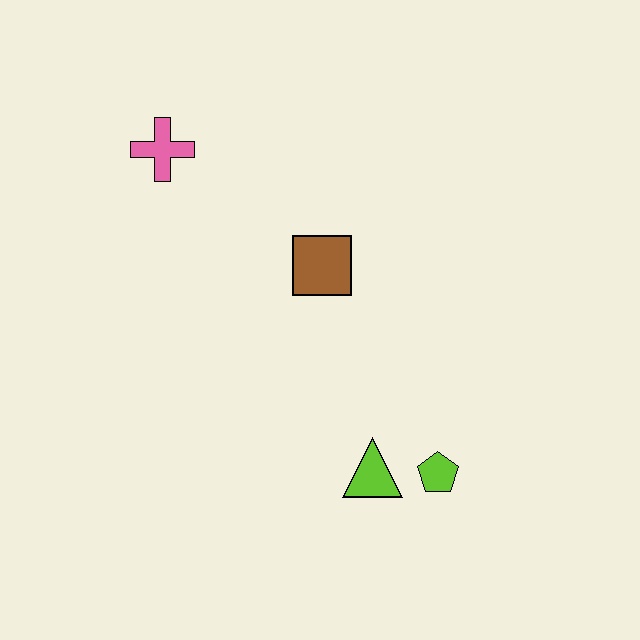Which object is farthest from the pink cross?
The lime pentagon is farthest from the pink cross.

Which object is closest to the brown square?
The pink cross is closest to the brown square.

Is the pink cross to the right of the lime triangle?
No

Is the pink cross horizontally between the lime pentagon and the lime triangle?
No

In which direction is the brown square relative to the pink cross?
The brown square is to the right of the pink cross.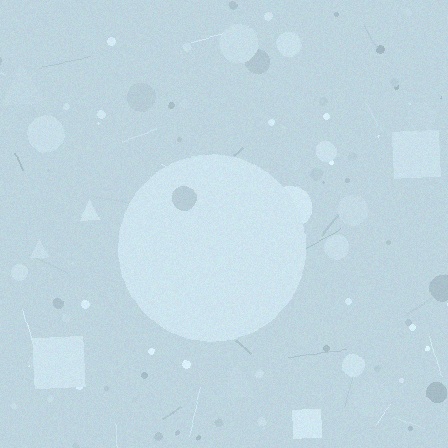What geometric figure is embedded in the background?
A circle is embedded in the background.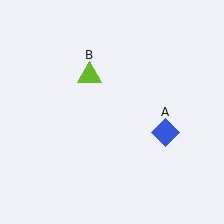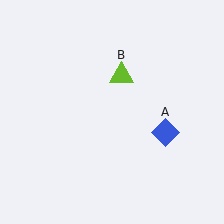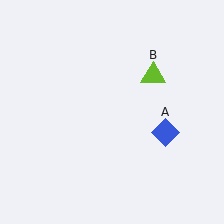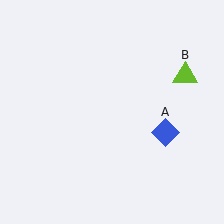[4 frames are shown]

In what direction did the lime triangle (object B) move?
The lime triangle (object B) moved right.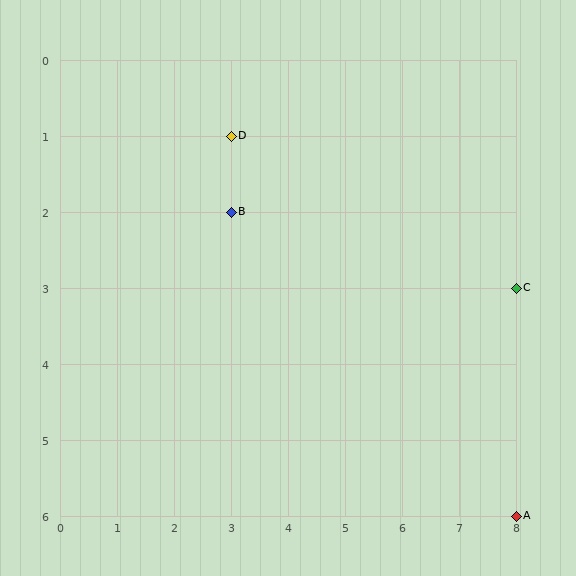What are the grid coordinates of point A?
Point A is at grid coordinates (8, 6).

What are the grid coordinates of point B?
Point B is at grid coordinates (3, 2).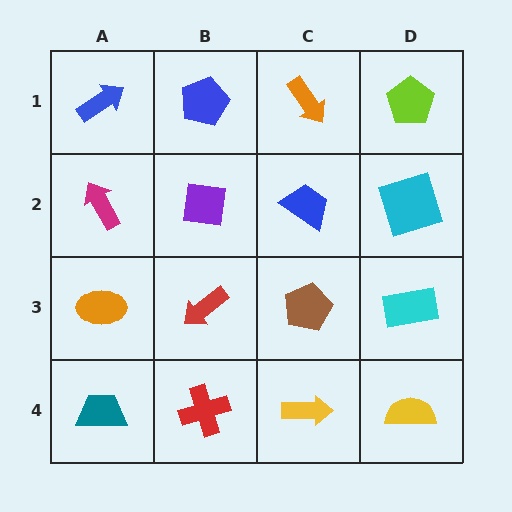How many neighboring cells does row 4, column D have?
2.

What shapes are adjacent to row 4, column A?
An orange ellipse (row 3, column A), a red cross (row 4, column B).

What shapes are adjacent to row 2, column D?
A lime pentagon (row 1, column D), a cyan rectangle (row 3, column D), a blue trapezoid (row 2, column C).